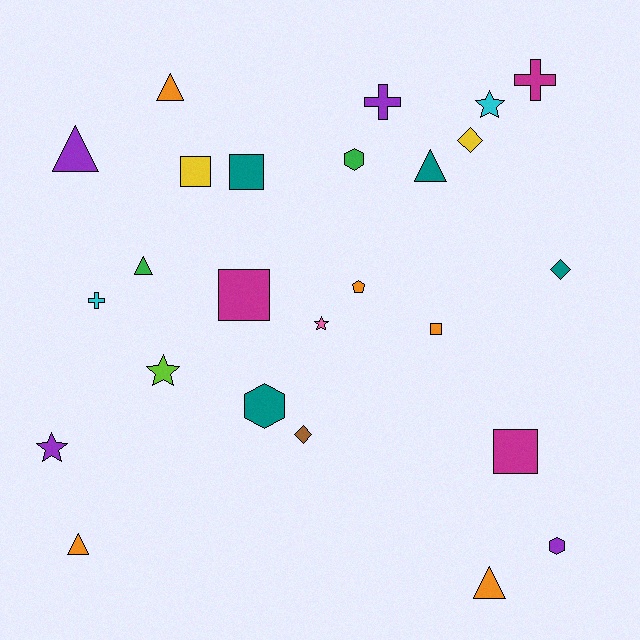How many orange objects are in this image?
There are 5 orange objects.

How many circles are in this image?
There are no circles.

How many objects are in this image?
There are 25 objects.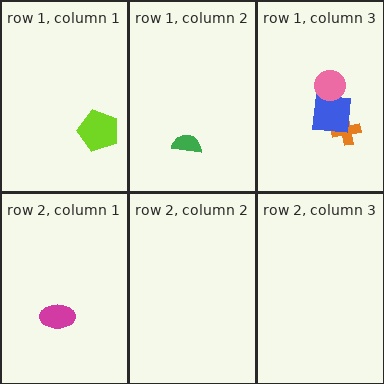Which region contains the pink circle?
The row 1, column 3 region.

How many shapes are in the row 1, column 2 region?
1.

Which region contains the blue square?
The row 1, column 3 region.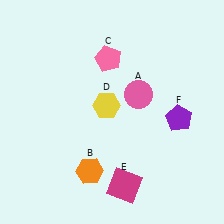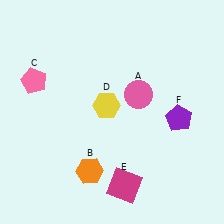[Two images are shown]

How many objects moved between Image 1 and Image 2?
1 object moved between the two images.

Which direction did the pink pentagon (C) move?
The pink pentagon (C) moved left.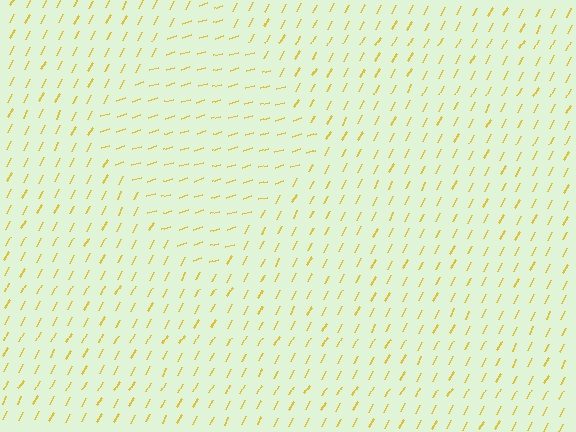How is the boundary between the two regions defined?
The boundary is defined purely by a change in line orientation (approximately 45 degrees difference). All lines are the same color and thickness.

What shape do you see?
I see a diamond.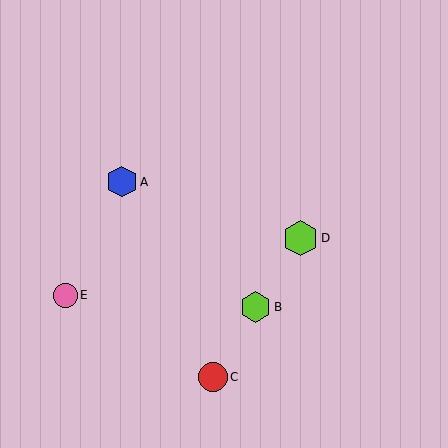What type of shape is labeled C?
Shape C is a red circle.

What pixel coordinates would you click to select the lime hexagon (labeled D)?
Click at (300, 238) to select the lime hexagon D.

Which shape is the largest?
The lime hexagon (labeled D) is the largest.